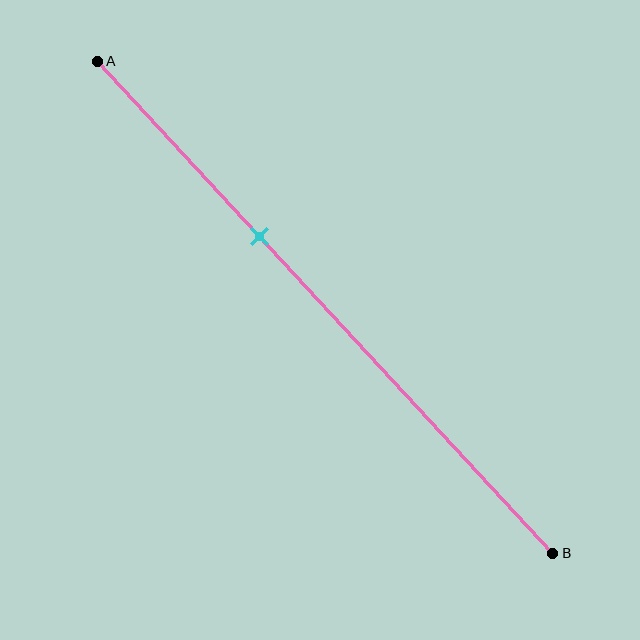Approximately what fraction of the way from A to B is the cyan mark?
The cyan mark is approximately 35% of the way from A to B.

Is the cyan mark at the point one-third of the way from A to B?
Yes, the mark is approximately at the one-third point.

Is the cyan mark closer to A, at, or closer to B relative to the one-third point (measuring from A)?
The cyan mark is approximately at the one-third point of segment AB.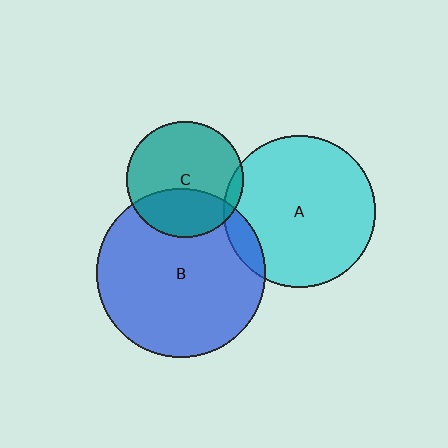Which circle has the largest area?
Circle B (blue).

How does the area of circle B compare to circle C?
Approximately 2.1 times.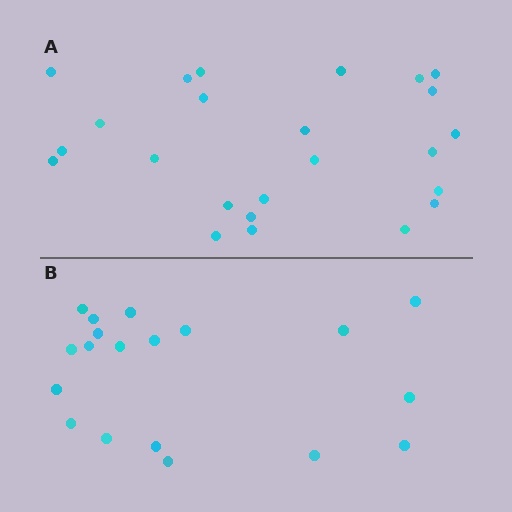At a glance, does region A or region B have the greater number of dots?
Region A (the top region) has more dots.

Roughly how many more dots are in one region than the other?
Region A has about 5 more dots than region B.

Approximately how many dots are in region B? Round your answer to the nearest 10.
About 20 dots. (The exact count is 19, which rounds to 20.)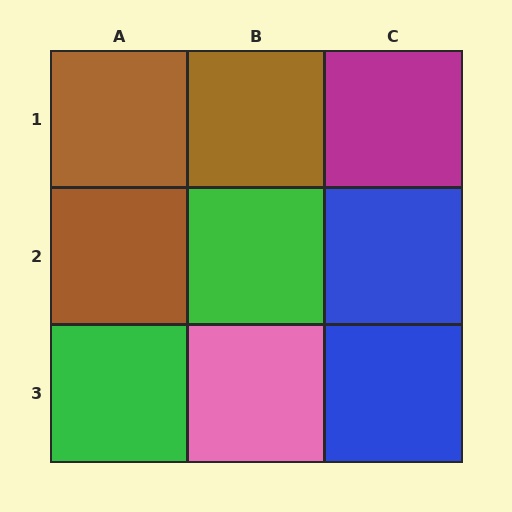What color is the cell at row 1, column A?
Brown.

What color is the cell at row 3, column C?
Blue.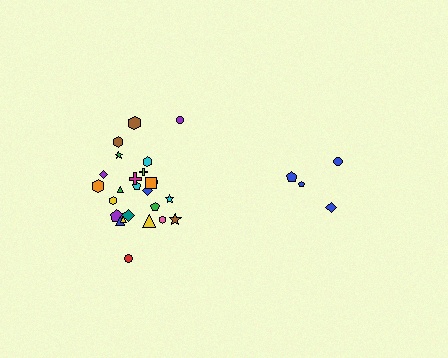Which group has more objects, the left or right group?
The left group.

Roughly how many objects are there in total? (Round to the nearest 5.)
Roughly 30 objects in total.